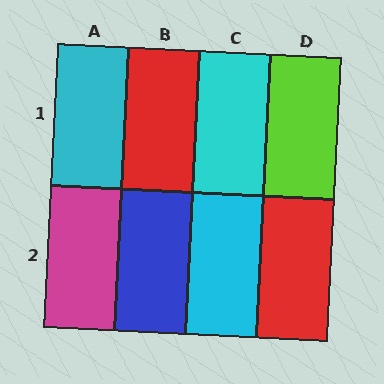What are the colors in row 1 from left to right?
Cyan, red, cyan, lime.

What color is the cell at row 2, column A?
Magenta.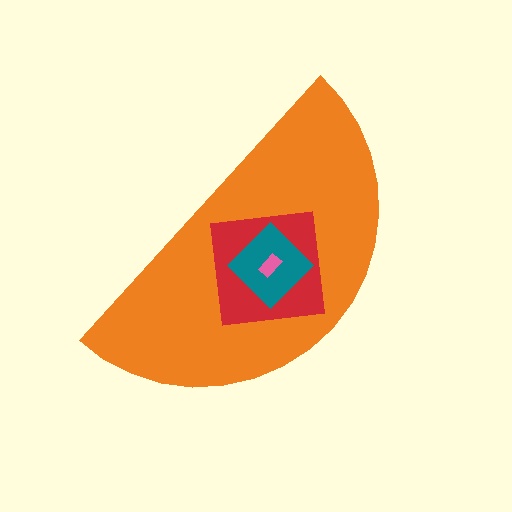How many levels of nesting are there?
4.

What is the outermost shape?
The orange semicircle.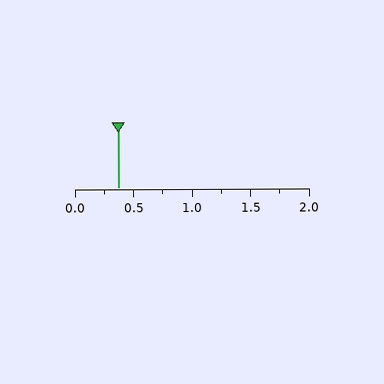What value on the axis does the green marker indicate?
The marker indicates approximately 0.38.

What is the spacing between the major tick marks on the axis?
The major ticks are spaced 0.5 apart.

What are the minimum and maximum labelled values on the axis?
The axis runs from 0.0 to 2.0.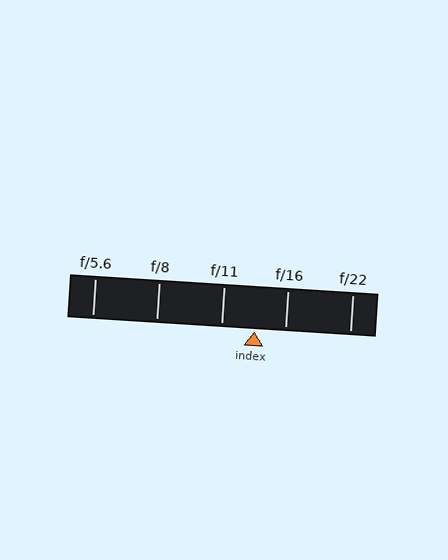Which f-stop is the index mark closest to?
The index mark is closest to f/16.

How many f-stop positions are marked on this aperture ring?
There are 5 f-stop positions marked.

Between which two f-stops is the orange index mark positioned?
The index mark is between f/11 and f/16.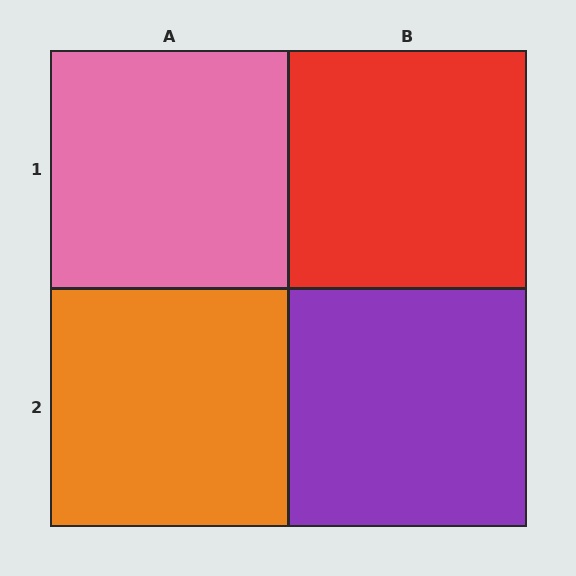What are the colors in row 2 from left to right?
Orange, purple.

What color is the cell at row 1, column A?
Pink.